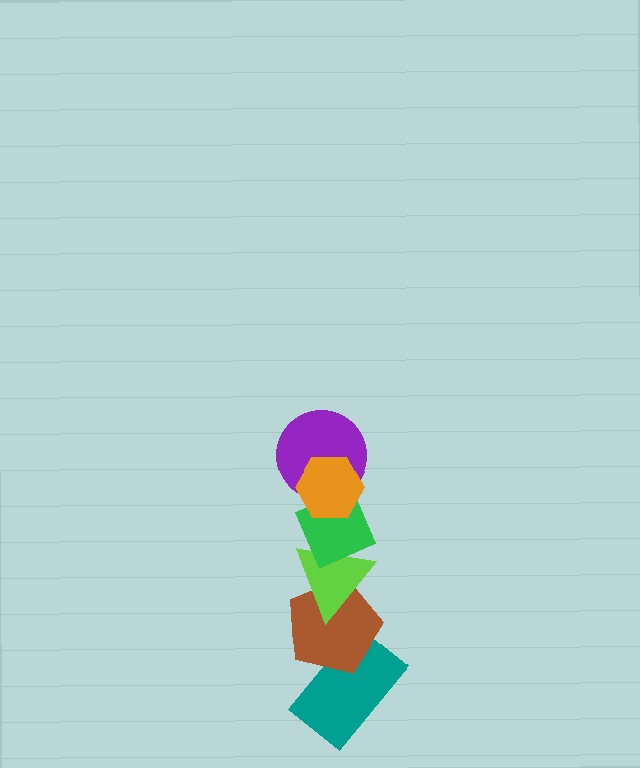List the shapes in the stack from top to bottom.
From top to bottom: the orange hexagon, the purple circle, the green diamond, the lime triangle, the brown pentagon, the teal rectangle.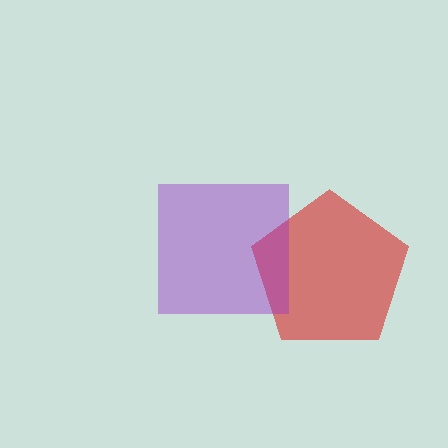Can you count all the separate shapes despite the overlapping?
Yes, there are 2 separate shapes.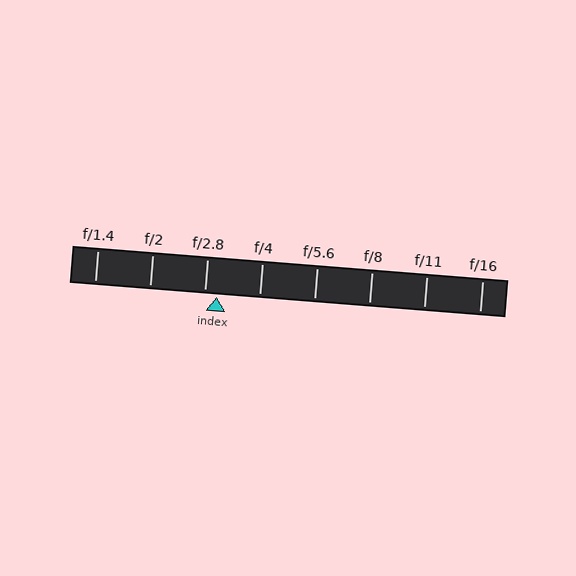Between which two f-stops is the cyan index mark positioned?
The index mark is between f/2.8 and f/4.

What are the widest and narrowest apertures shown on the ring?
The widest aperture shown is f/1.4 and the narrowest is f/16.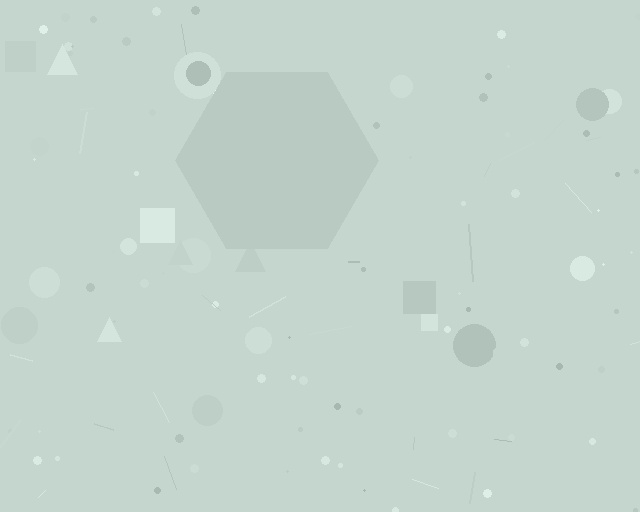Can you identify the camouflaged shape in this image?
The camouflaged shape is a hexagon.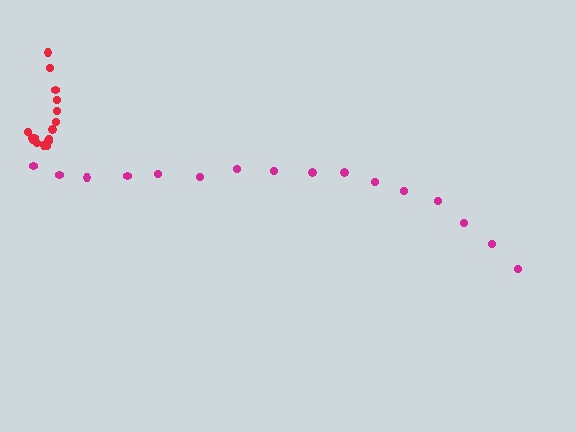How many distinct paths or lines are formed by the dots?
There are 2 distinct paths.